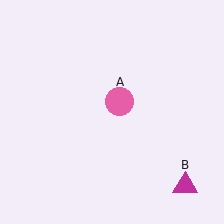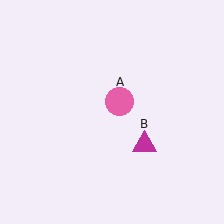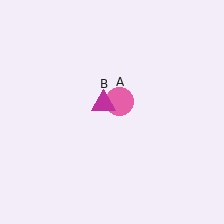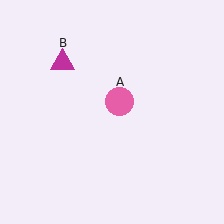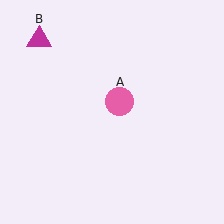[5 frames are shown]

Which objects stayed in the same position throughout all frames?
Pink circle (object A) remained stationary.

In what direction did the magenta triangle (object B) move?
The magenta triangle (object B) moved up and to the left.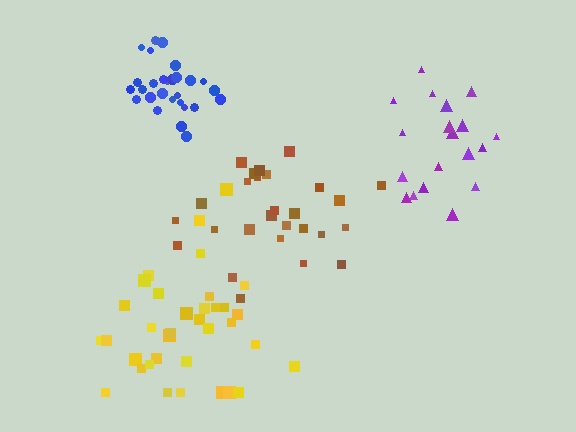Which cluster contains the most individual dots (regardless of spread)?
Yellow (35).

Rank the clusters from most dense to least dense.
blue, yellow, purple, brown.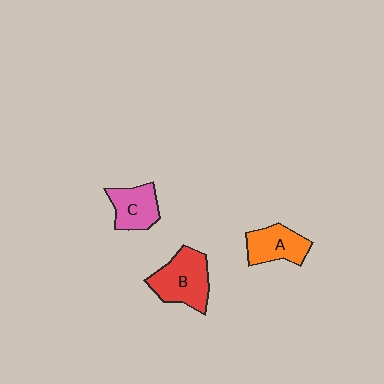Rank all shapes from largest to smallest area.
From largest to smallest: B (red), A (orange), C (pink).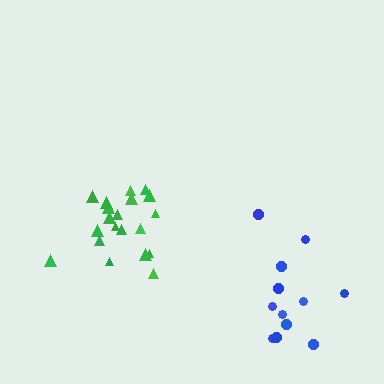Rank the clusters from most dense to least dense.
green, blue.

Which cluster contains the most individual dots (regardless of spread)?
Green (20).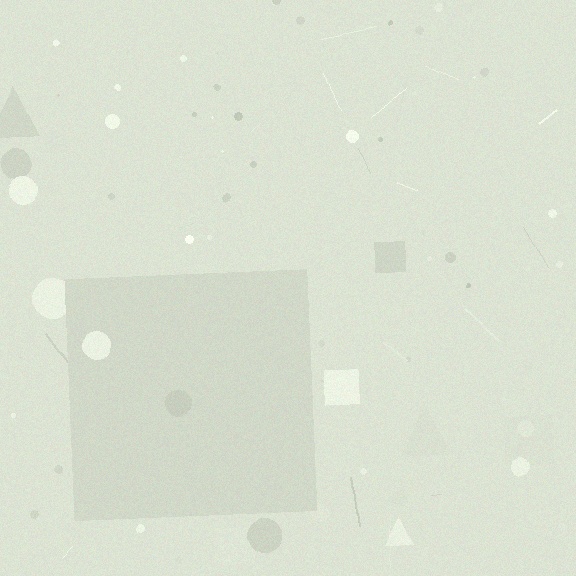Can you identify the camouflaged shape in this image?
The camouflaged shape is a square.